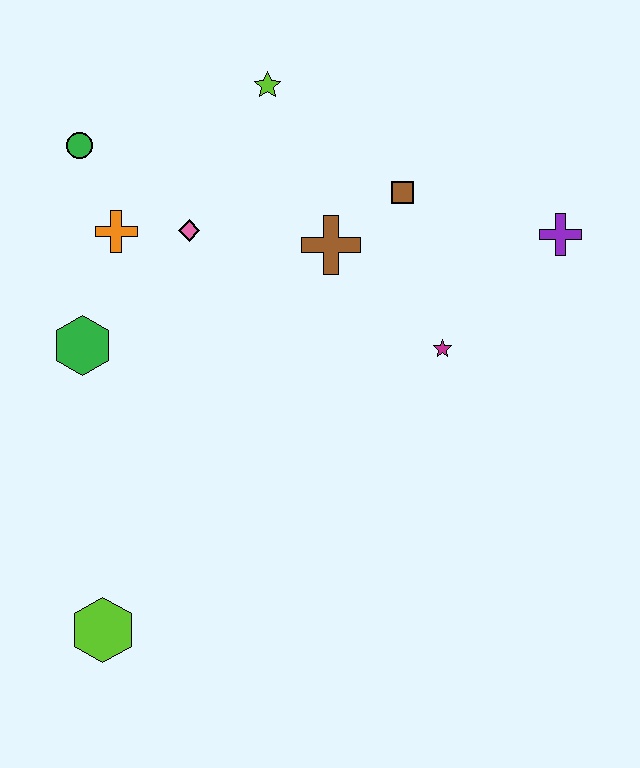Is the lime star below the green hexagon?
No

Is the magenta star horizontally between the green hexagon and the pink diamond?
No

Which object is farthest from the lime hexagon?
The purple cross is farthest from the lime hexagon.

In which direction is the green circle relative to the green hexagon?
The green circle is above the green hexagon.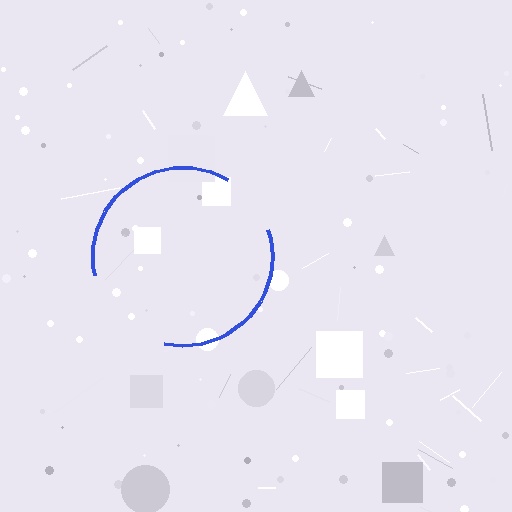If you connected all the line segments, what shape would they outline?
They would outline a circle.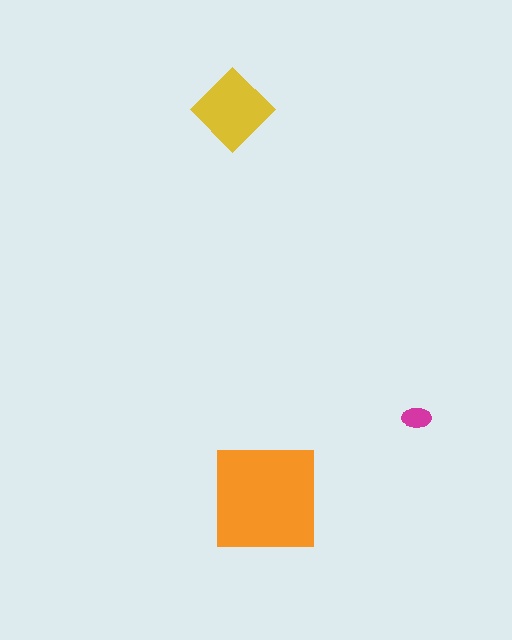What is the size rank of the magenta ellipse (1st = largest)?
3rd.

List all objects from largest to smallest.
The orange square, the yellow diamond, the magenta ellipse.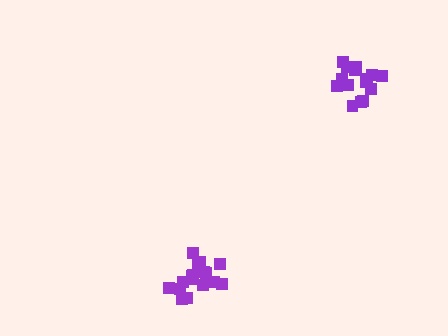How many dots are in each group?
Group 1: 18 dots, Group 2: 15 dots (33 total).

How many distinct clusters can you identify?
There are 2 distinct clusters.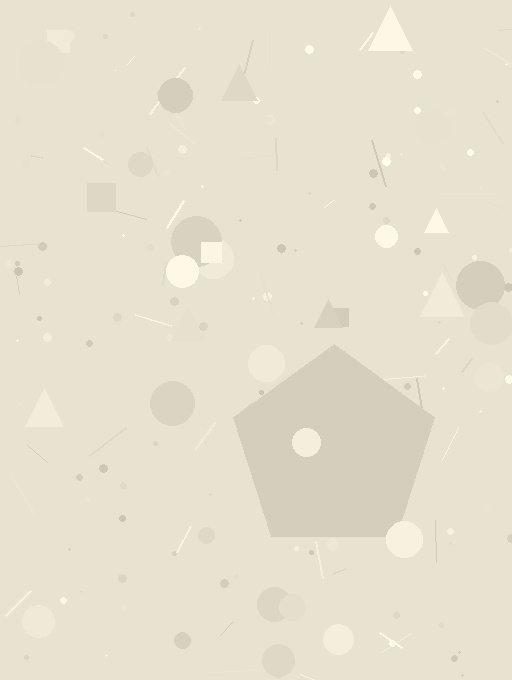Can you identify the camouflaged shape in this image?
The camouflaged shape is a pentagon.